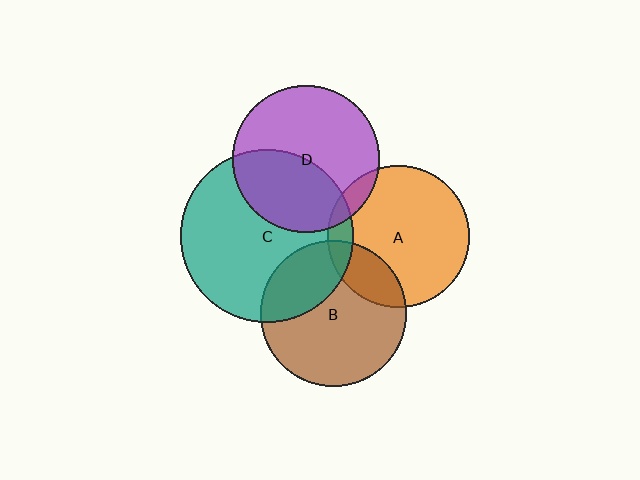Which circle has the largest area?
Circle C (teal).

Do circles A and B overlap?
Yes.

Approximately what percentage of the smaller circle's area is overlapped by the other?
Approximately 20%.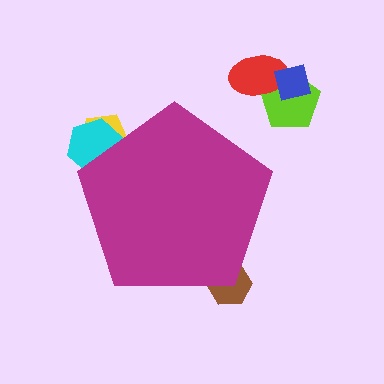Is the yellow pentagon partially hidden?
Yes, the yellow pentagon is partially hidden behind the magenta pentagon.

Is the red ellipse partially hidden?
No, the red ellipse is fully visible.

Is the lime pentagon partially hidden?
No, the lime pentagon is fully visible.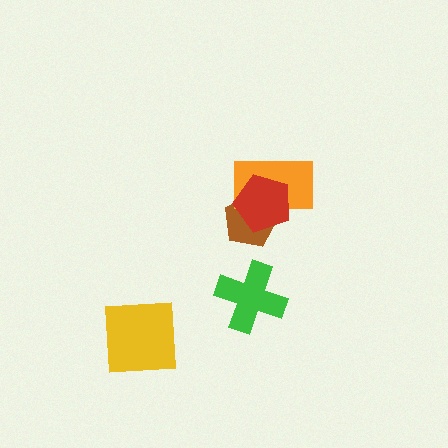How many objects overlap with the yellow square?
0 objects overlap with the yellow square.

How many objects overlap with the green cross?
0 objects overlap with the green cross.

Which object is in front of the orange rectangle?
The red pentagon is in front of the orange rectangle.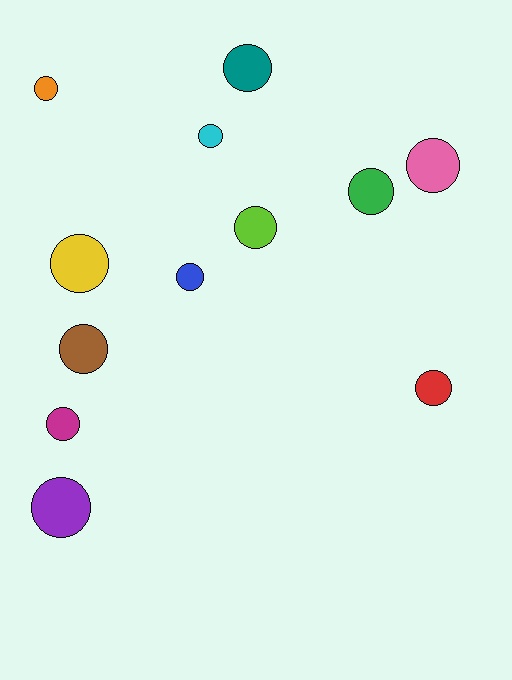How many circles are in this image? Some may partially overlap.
There are 12 circles.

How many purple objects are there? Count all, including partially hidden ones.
There is 1 purple object.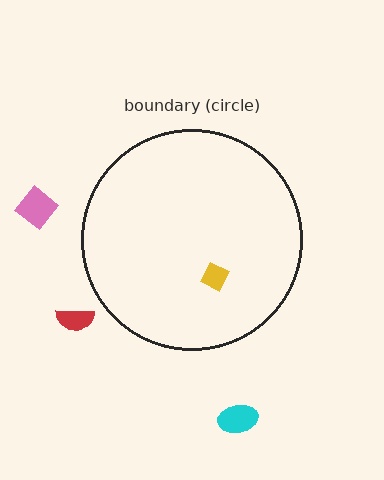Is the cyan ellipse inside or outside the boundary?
Outside.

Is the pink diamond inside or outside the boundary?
Outside.